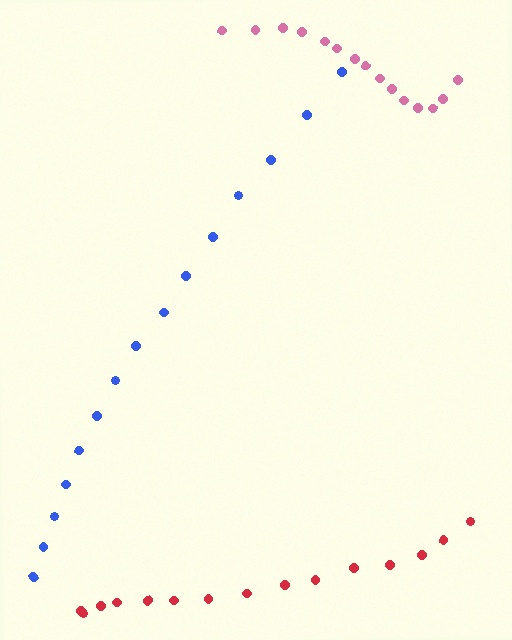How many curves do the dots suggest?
There are 3 distinct paths.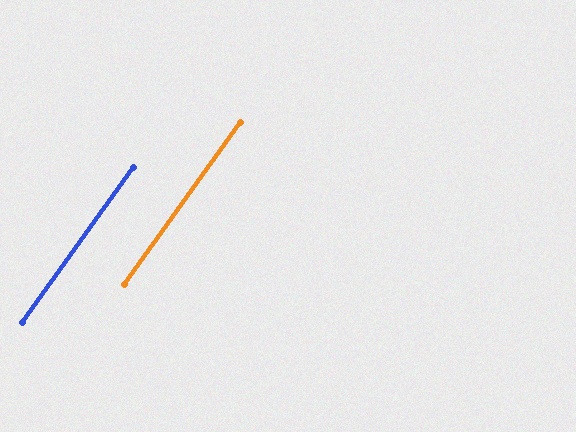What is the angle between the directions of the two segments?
Approximately 0 degrees.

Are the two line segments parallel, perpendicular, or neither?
Parallel — their directions differ by only 0.0°.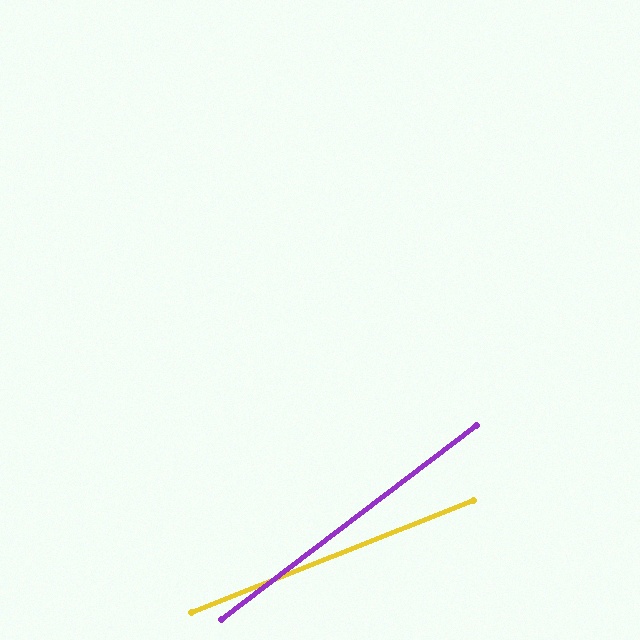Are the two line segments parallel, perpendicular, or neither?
Neither parallel nor perpendicular — they differ by about 16°.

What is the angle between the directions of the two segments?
Approximately 16 degrees.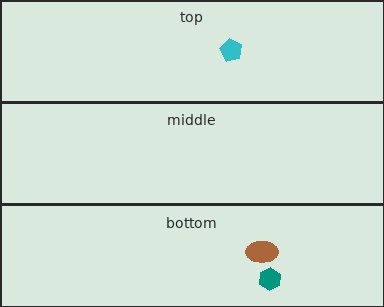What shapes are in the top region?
The cyan pentagon.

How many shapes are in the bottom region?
2.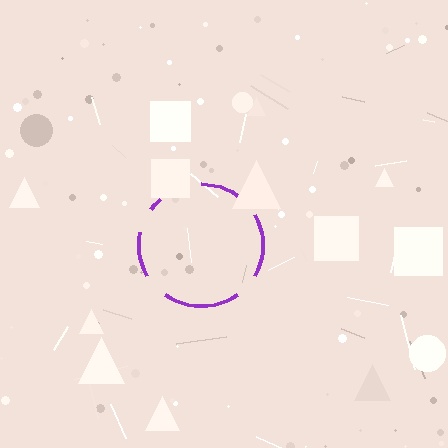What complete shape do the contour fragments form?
The contour fragments form a circle.